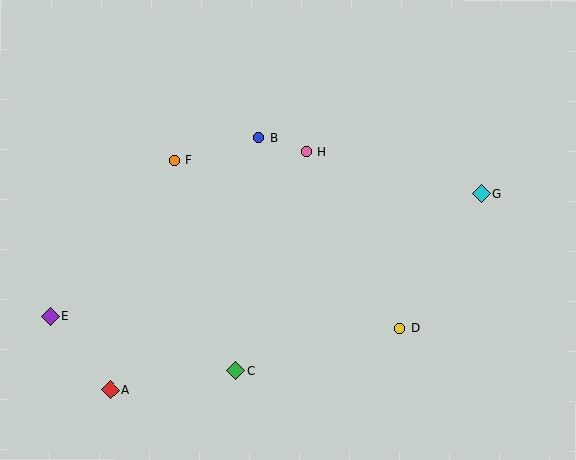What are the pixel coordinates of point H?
Point H is at (306, 152).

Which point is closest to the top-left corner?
Point F is closest to the top-left corner.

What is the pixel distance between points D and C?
The distance between D and C is 169 pixels.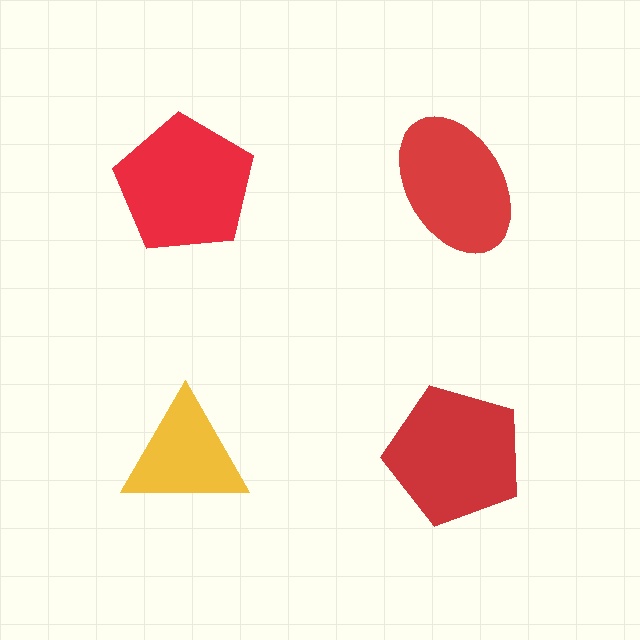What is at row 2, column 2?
A red pentagon.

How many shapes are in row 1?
2 shapes.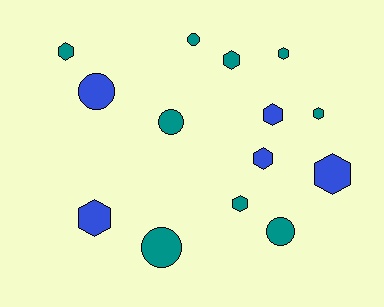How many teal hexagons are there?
There are 5 teal hexagons.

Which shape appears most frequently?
Hexagon, with 9 objects.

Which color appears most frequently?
Teal, with 9 objects.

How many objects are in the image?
There are 14 objects.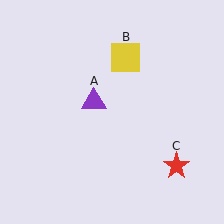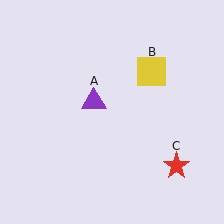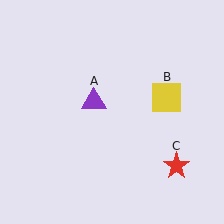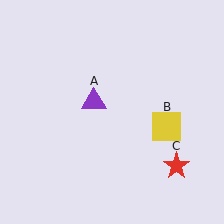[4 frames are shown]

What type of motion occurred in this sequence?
The yellow square (object B) rotated clockwise around the center of the scene.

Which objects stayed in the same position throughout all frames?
Purple triangle (object A) and red star (object C) remained stationary.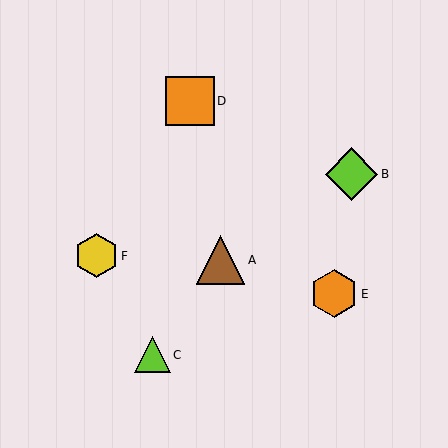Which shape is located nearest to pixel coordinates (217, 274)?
The brown triangle (labeled A) at (221, 260) is nearest to that location.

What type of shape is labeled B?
Shape B is a lime diamond.